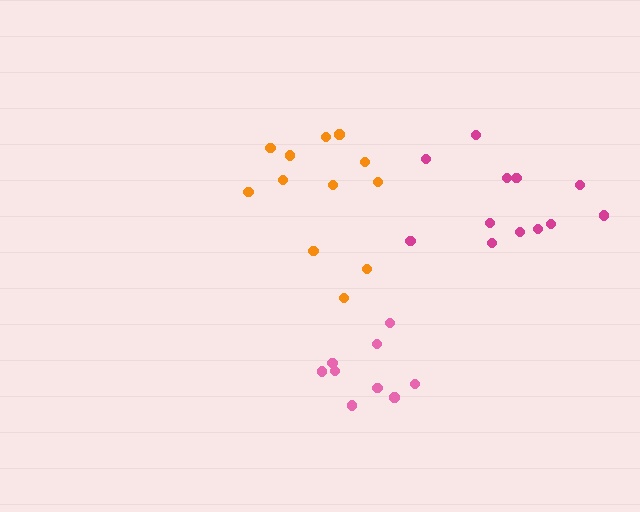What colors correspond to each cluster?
The clusters are colored: pink, magenta, orange.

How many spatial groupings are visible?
There are 3 spatial groupings.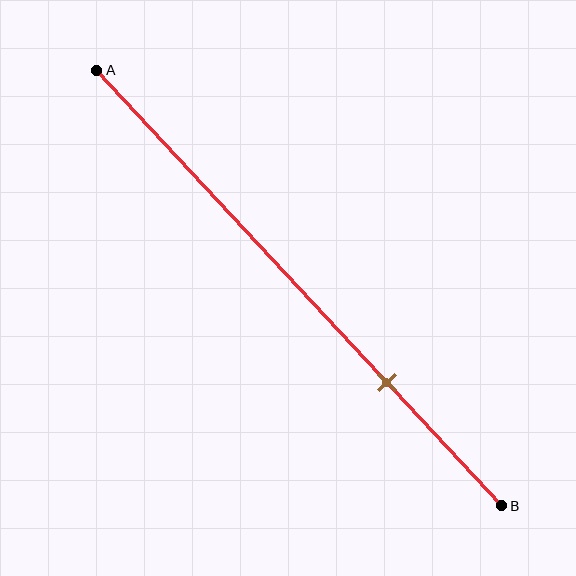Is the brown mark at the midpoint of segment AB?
No, the mark is at about 70% from A, not at the 50% midpoint.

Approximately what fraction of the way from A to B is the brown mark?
The brown mark is approximately 70% of the way from A to B.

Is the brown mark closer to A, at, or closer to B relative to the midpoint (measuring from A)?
The brown mark is closer to point B than the midpoint of segment AB.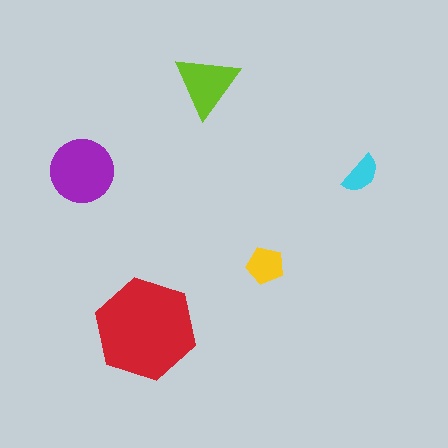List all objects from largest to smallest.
The red hexagon, the purple circle, the lime triangle, the yellow pentagon, the cyan semicircle.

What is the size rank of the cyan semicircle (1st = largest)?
5th.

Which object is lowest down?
The red hexagon is bottommost.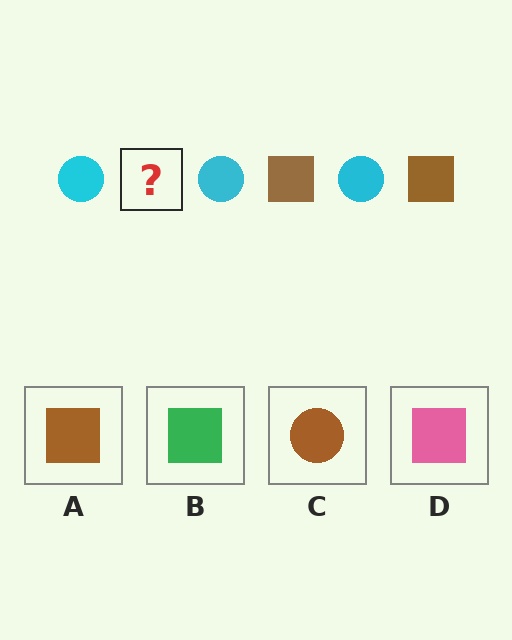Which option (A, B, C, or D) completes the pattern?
A.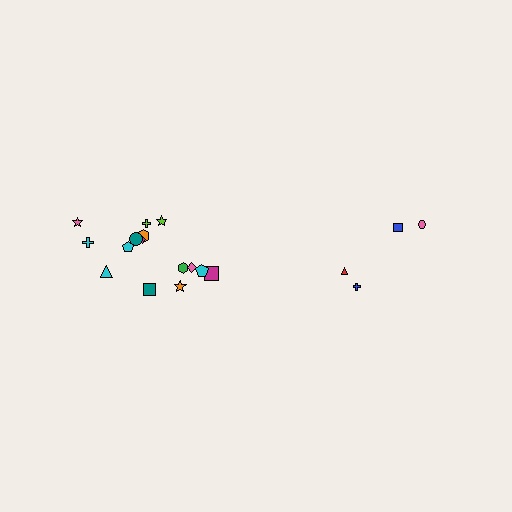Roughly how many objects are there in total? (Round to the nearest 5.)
Roughly 20 objects in total.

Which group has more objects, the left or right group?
The left group.